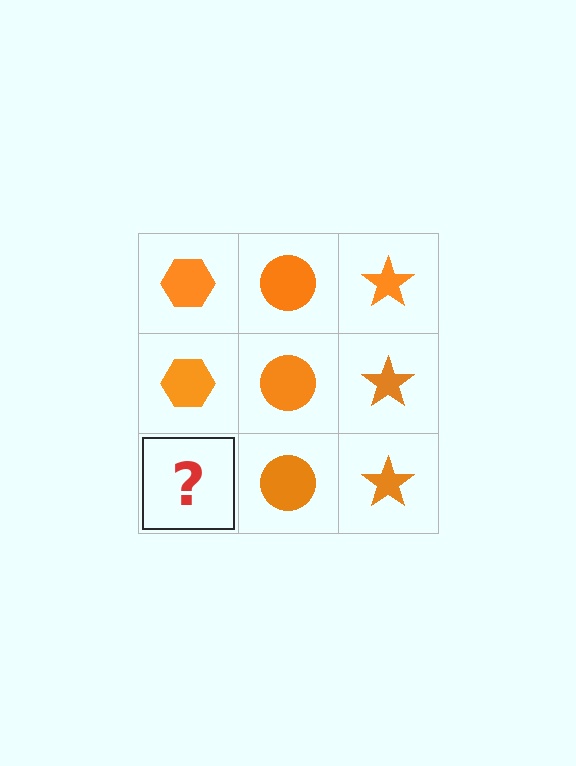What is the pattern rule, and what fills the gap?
The rule is that each column has a consistent shape. The gap should be filled with an orange hexagon.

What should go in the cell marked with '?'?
The missing cell should contain an orange hexagon.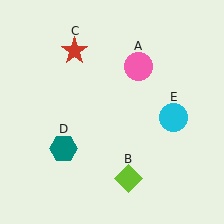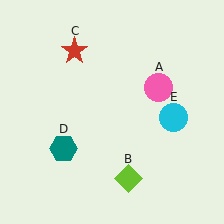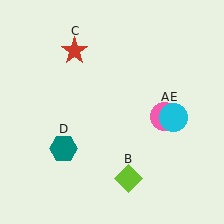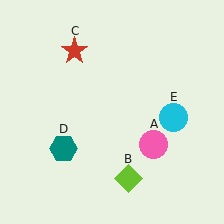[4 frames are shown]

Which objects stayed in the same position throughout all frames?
Lime diamond (object B) and red star (object C) and teal hexagon (object D) and cyan circle (object E) remained stationary.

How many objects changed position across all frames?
1 object changed position: pink circle (object A).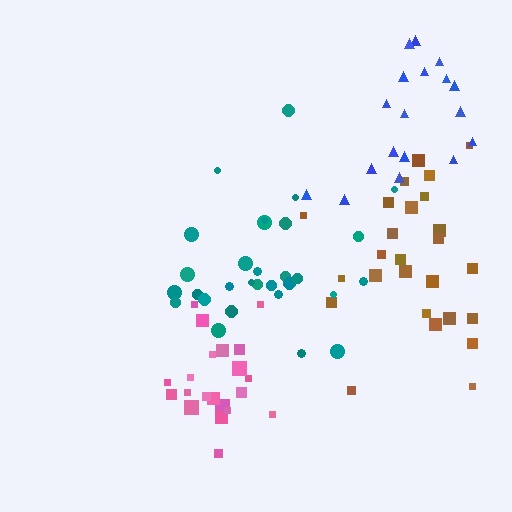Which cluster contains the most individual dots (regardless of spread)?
Teal (30).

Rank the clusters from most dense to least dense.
pink, teal, blue, brown.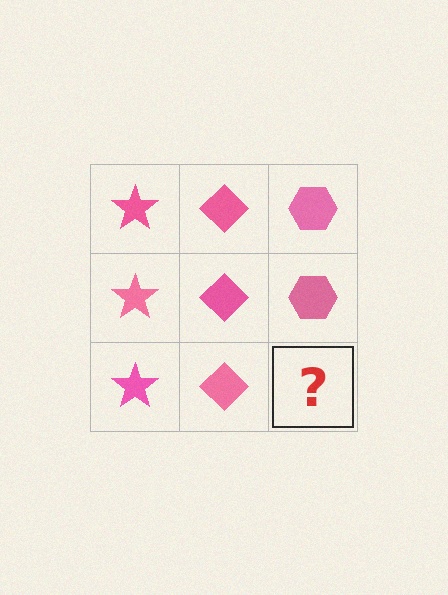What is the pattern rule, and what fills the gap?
The rule is that each column has a consistent shape. The gap should be filled with a pink hexagon.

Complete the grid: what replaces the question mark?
The question mark should be replaced with a pink hexagon.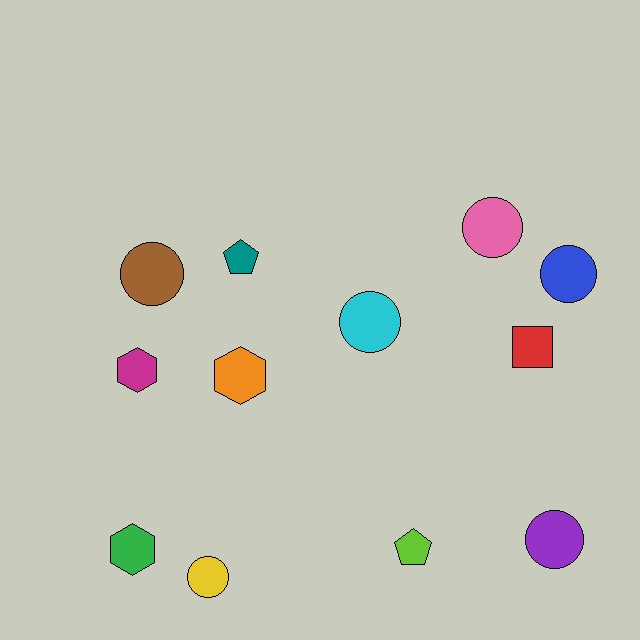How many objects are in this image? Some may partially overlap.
There are 12 objects.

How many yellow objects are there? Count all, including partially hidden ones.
There is 1 yellow object.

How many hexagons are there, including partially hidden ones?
There are 3 hexagons.